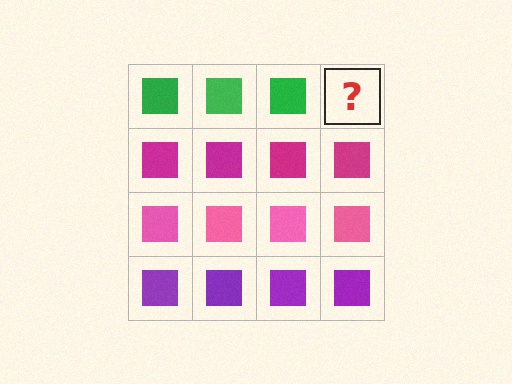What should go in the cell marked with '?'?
The missing cell should contain a green square.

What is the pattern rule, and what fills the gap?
The rule is that each row has a consistent color. The gap should be filled with a green square.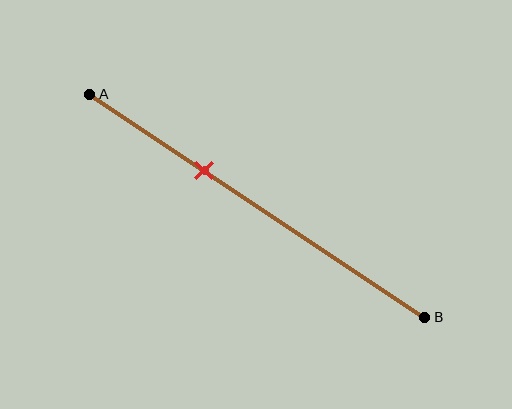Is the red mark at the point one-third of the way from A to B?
Yes, the mark is approximately at the one-third point.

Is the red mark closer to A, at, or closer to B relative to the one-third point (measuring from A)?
The red mark is approximately at the one-third point of segment AB.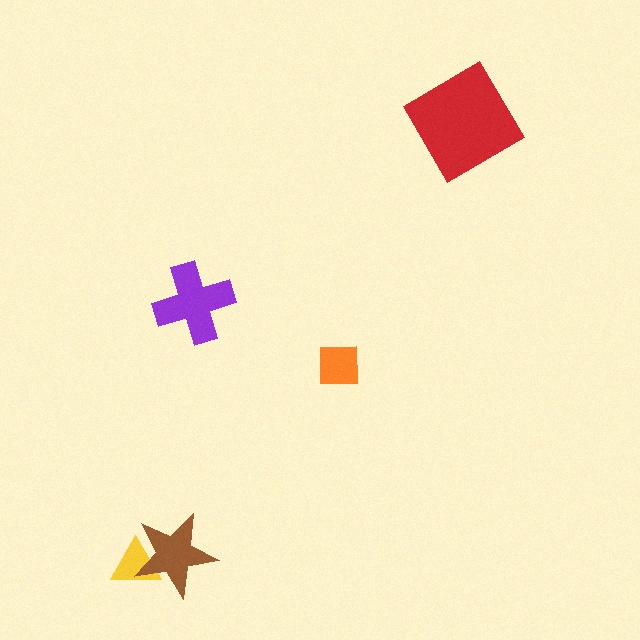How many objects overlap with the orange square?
0 objects overlap with the orange square.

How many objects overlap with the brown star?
1 object overlaps with the brown star.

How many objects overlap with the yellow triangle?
1 object overlaps with the yellow triangle.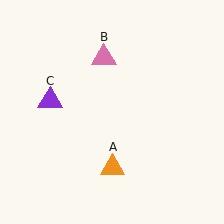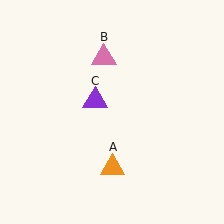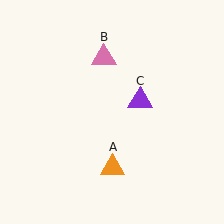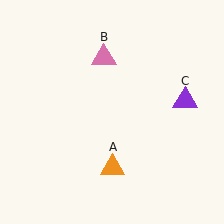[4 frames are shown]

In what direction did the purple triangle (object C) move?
The purple triangle (object C) moved right.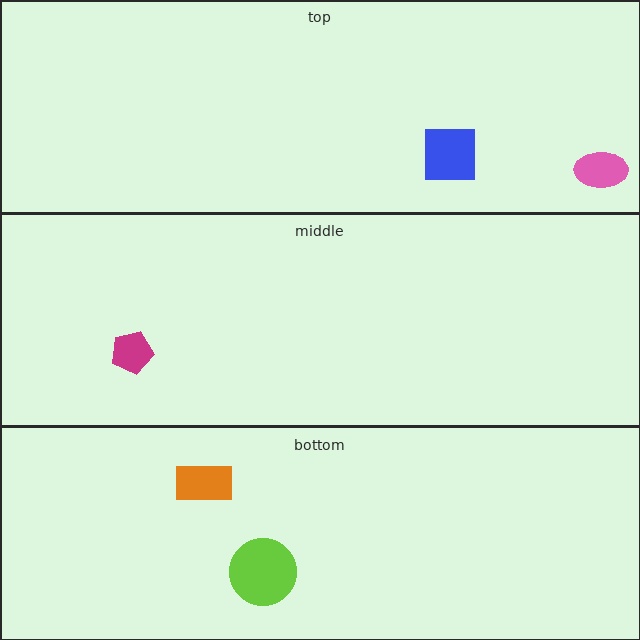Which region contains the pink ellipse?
The top region.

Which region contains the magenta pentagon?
The middle region.